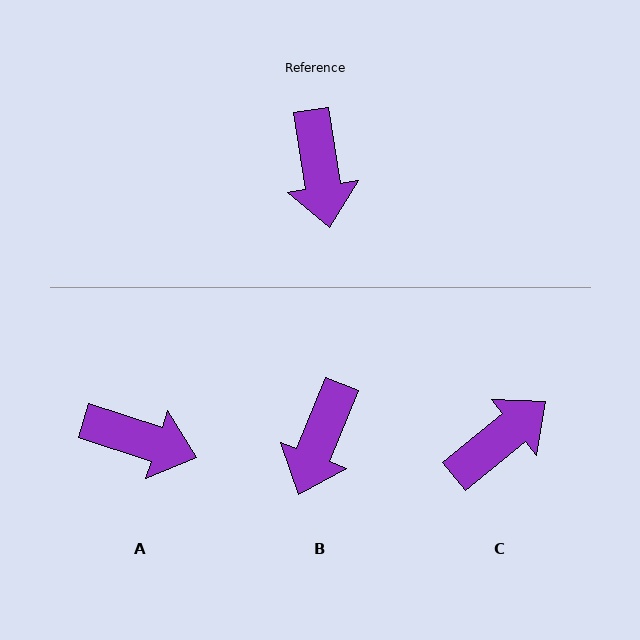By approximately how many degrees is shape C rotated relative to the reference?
Approximately 120 degrees counter-clockwise.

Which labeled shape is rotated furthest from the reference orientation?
C, about 120 degrees away.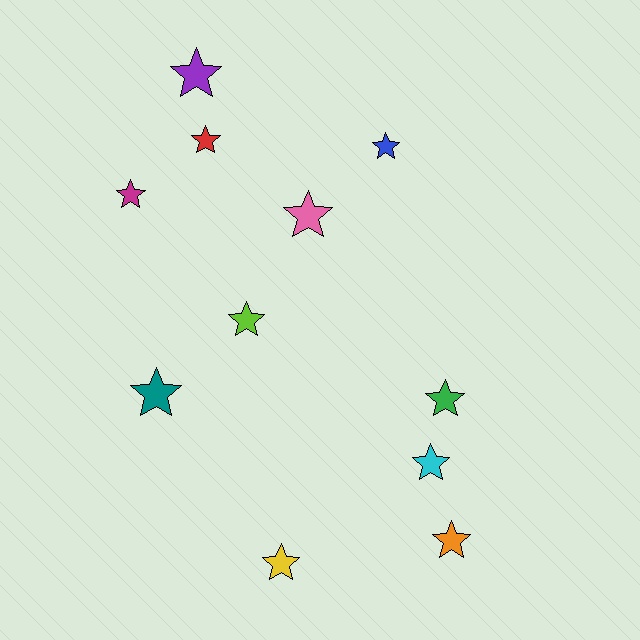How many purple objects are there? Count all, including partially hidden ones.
There is 1 purple object.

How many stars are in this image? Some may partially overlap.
There are 11 stars.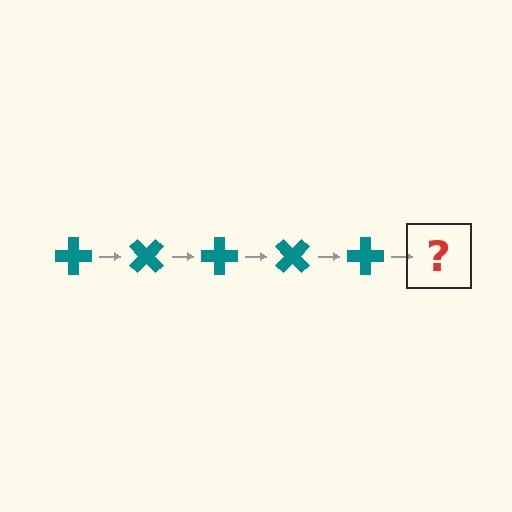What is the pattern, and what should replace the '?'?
The pattern is that the cross rotates 45 degrees each step. The '?' should be a teal cross rotated 225 degrees.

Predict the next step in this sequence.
The next step is a teal cross rotated 225 degrees.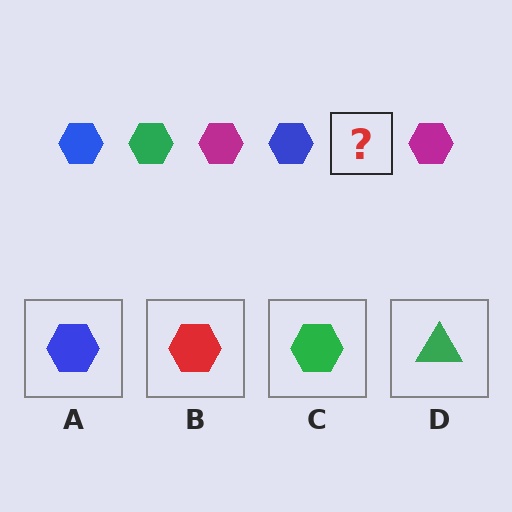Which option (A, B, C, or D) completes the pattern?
C.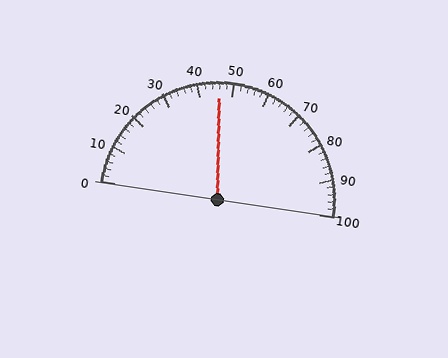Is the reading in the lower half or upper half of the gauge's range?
The reading is in the lower half of the range (0 to 100).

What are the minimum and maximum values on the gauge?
The gauge ranges from 0 to 100.